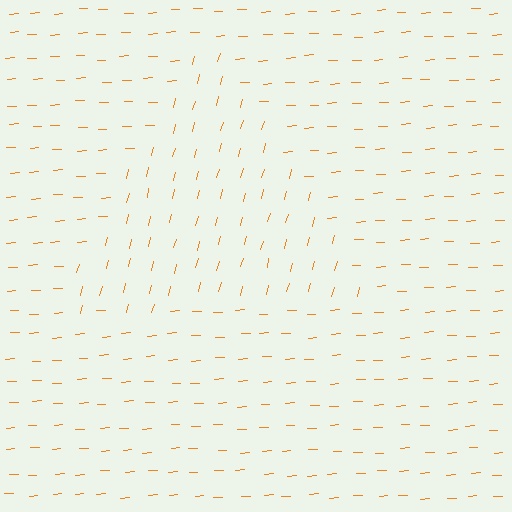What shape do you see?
I see a triangle.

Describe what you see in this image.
The image is filled with small orange line segments. A triangle region in the image has lines oriented differently from the surrounding lines, creating a visible texture boundary.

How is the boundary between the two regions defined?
The boundary is defined purely by a change in line orientation (approximately 72 degrees difference). All lines are the same color and thickness.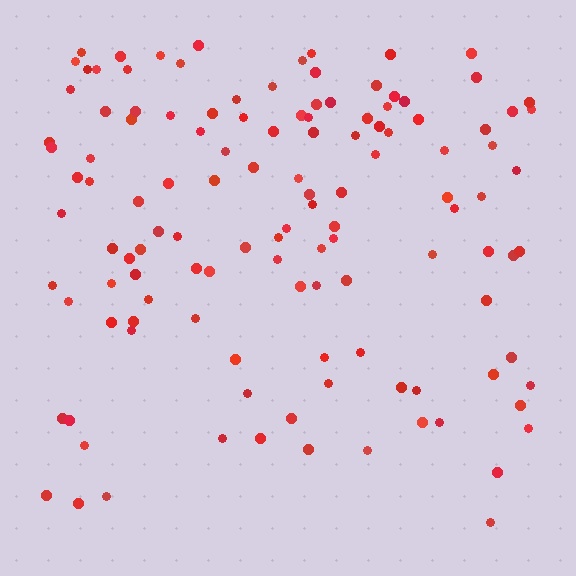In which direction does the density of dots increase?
From bottom to top, with the top side densest.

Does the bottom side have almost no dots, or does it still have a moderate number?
Still a moderate number, just noticeably fewer than the top.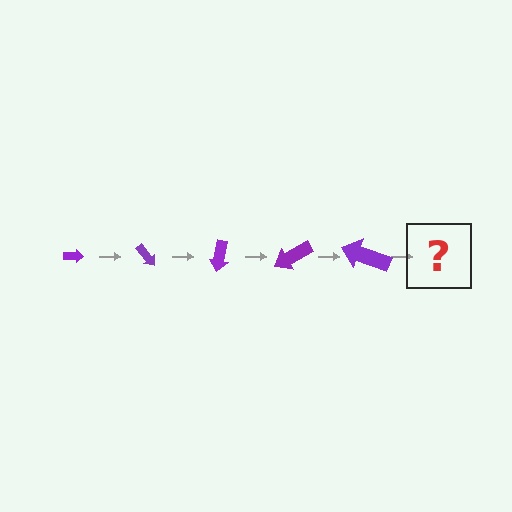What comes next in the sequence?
The next element should be an arrow, larger than the previous one and rotated 250 degrees from the start.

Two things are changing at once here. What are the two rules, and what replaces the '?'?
The two rules are that the arrow grows larger each step and it rotates 50 degrees each step. The '?' should be an arrow, larger than the previous one and rotated 250 degrees from the start.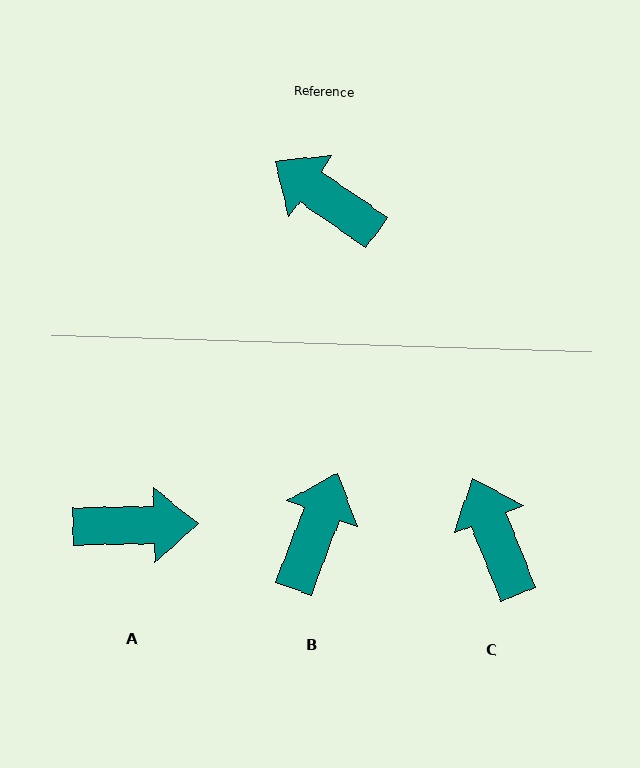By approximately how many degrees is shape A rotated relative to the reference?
Approximately 144 degrees clockwise.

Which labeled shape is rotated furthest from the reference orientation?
A, about 144 degrees away.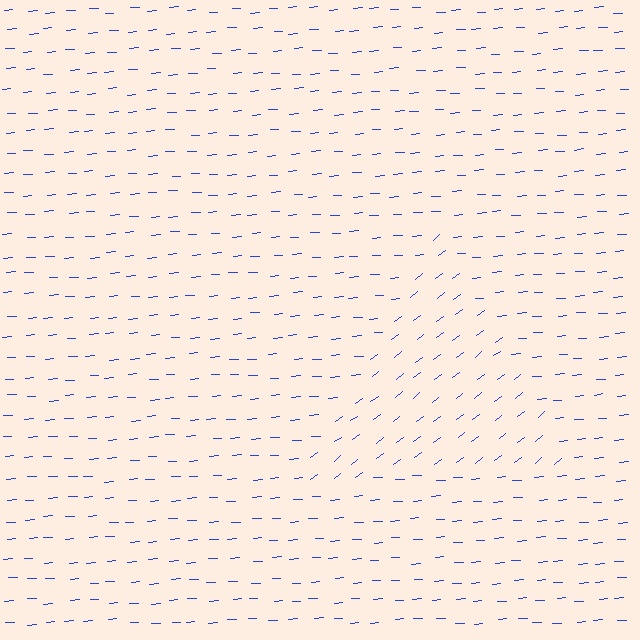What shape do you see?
I see a triangle.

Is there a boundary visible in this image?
Yes, there is a texture boundary formed by a change in line orientation.